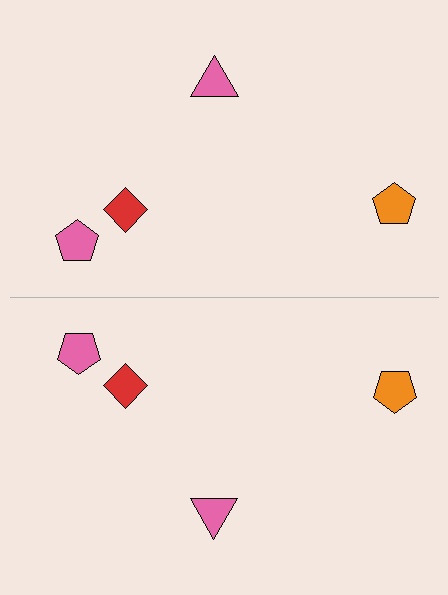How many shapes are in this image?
There are 8 shapes in this image.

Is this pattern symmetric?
Yes, this pattern has bilateral (reflection) symmetry.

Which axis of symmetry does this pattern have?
The pattern has a horizontal axis of symmetry running through the center of the image.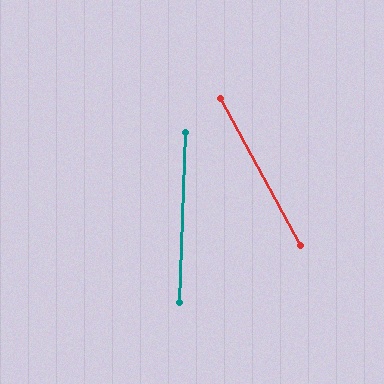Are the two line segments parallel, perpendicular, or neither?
Neither parallel nor perpendicular — they differ by about 30°.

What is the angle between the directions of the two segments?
Approximately 30 degrees.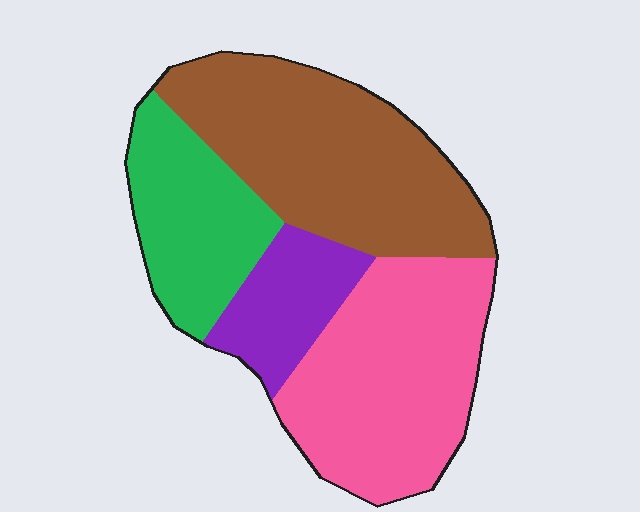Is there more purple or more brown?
Brown.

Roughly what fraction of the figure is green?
Green covers 19% of the figure.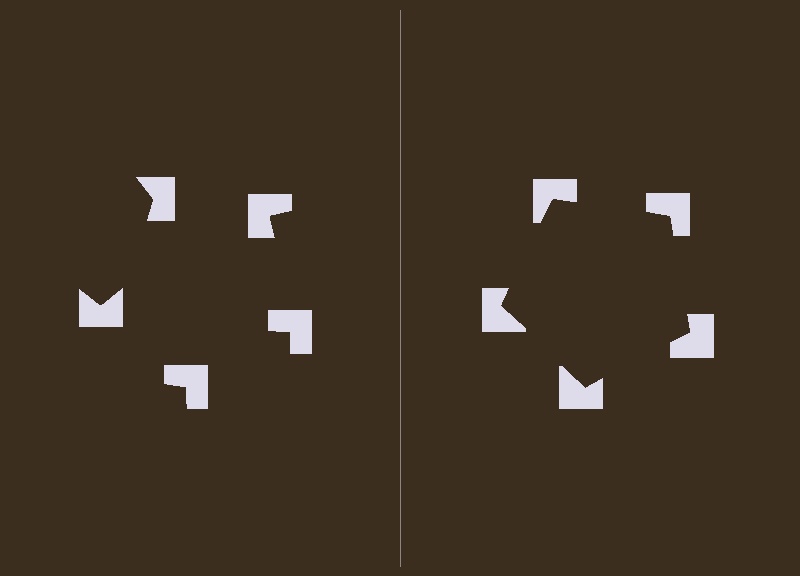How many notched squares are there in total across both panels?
10 — 5 on each side.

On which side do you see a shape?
An illusory pentagon appears on the right side. On the left side the wedge cuts are rotated, so no coherent shape forms.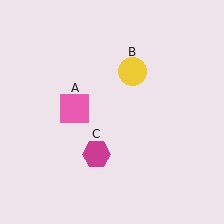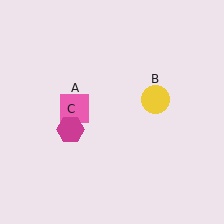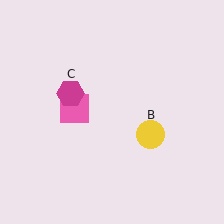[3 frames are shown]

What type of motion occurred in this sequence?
The yellow circle (object B), magenta hexagon (object C) rotated clockwise around the center of the scene.